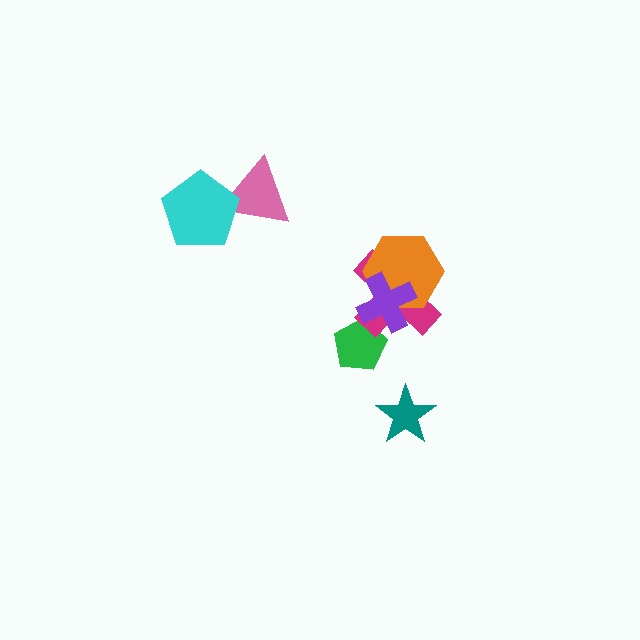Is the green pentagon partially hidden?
Yes, it is partially covered by another shape.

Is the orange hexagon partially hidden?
Yes, it is partially covered by another shape.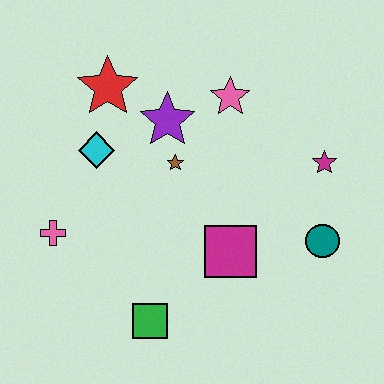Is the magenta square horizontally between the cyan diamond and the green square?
No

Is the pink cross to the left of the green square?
Yes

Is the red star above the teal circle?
Yes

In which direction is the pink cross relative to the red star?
The pink cross is below the red star.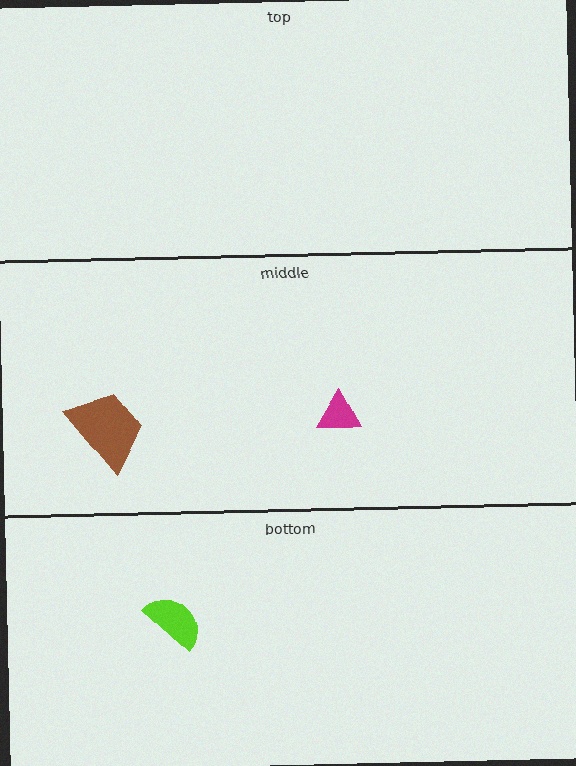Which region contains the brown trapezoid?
The middle region.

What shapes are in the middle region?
The brown trapezoid, the magenta triangle.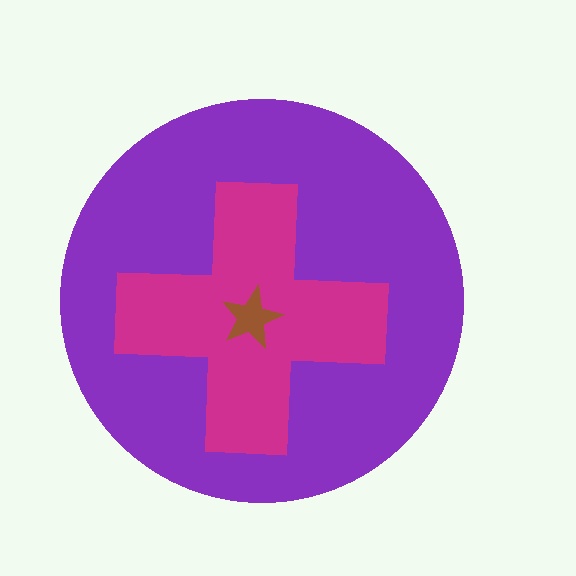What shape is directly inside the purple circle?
The magenta cross.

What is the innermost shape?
The brown star.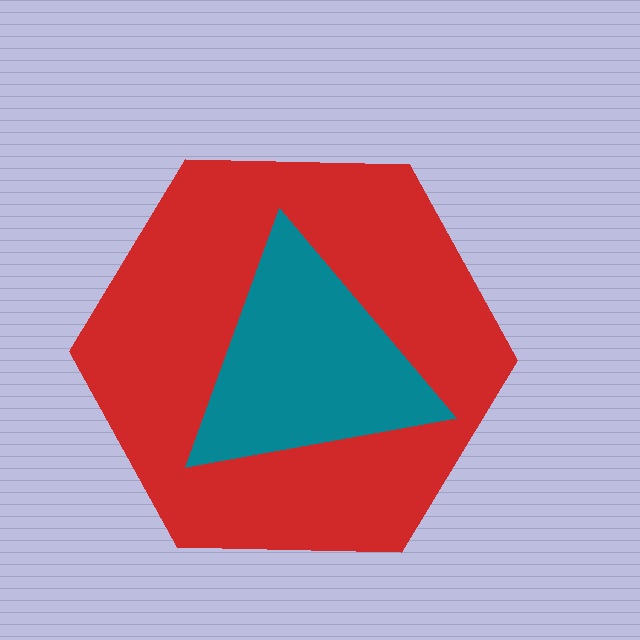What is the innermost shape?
The teal triangle.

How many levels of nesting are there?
2.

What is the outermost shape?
The red hexagon.